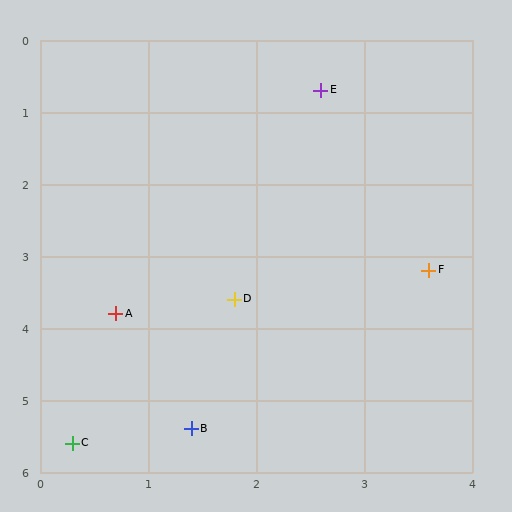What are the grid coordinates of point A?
Point A is at approximately (0.7, 3.8).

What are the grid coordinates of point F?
Point F is at approximately (3.6, 3.2).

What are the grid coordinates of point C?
Point C is at approximately (0.3, 5.6).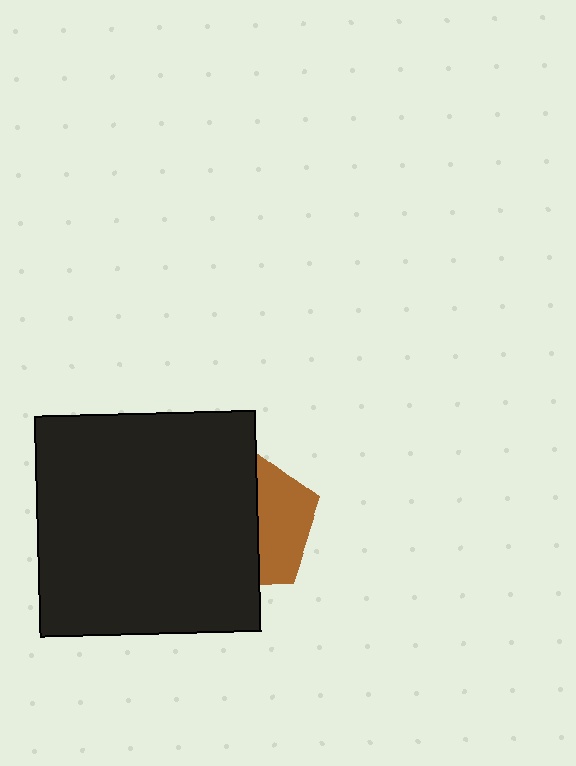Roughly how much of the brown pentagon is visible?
A small part of it is visible (roughly 38%).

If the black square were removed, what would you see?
You would see the complete brown pentagon.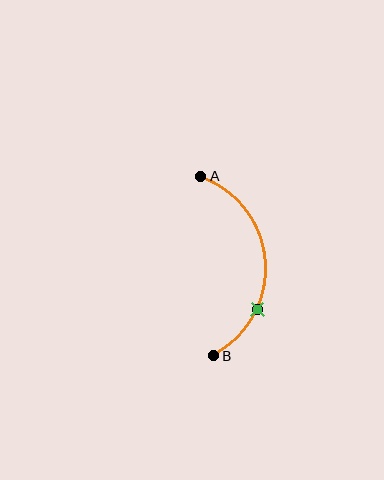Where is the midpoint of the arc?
The arc midpoint is the point on the curve farthest from the straight line joining A and B. It sits to the right of that line.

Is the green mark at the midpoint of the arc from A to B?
No. The green mark lies on the arc but is closer to endpoint B. The arc midpoint would be at the point on the curve equidistant along the arc from both A and B.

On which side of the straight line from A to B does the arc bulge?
The arc bulges to the right of the straight line connecting A and B.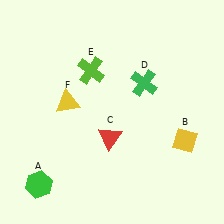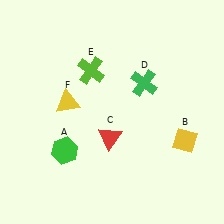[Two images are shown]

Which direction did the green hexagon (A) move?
The green hexagon (A) moved up.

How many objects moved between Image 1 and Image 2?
1 object moved between the two images.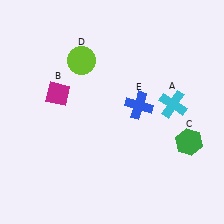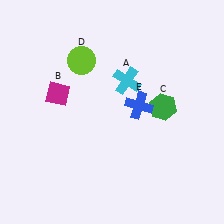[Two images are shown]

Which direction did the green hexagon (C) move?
The green hexagon (C) moved up.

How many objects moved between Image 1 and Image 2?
2 objects moved between the two images.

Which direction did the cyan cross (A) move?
The cyan cross (A) moved left.